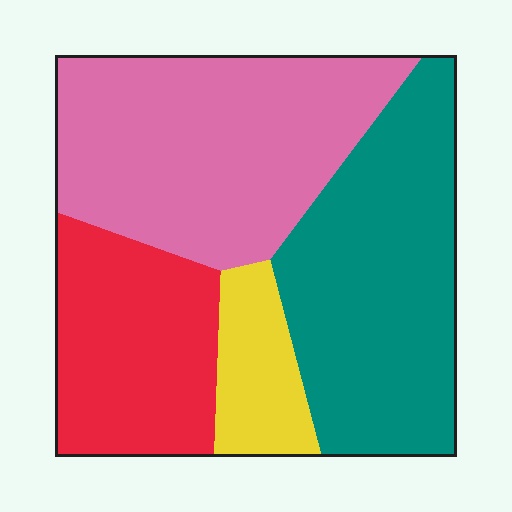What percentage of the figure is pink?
Pink covers about 35% of the figure.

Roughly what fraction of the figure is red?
Red covers roughly 20% of the figure.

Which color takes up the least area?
Yellow, at roughly 10%.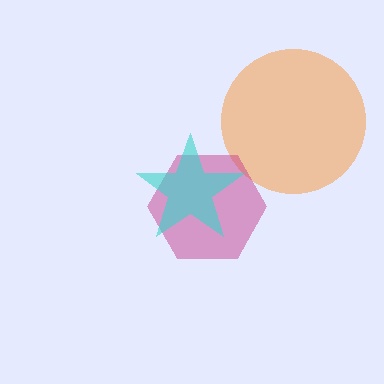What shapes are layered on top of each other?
The layered shapes are: an orange circle, a magenta hexagon, a cyan star.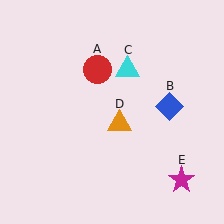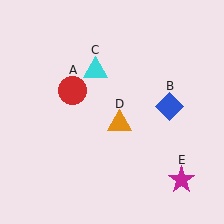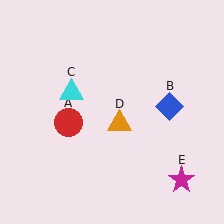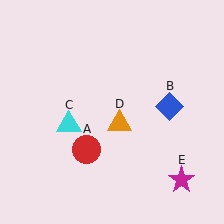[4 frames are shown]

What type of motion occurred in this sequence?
The red circle (object A), cyan triangle (object C) rotated counterclockwise around the center of the scene.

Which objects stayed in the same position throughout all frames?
Blue diamond (object B) and orange triangle (object D) and magenta star (object E) remained stationary.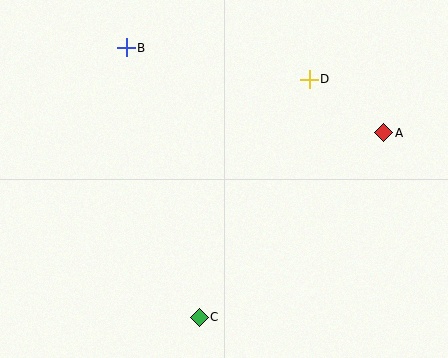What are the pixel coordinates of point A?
Point A is at (384, 133).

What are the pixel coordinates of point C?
Point C is at (199, 317).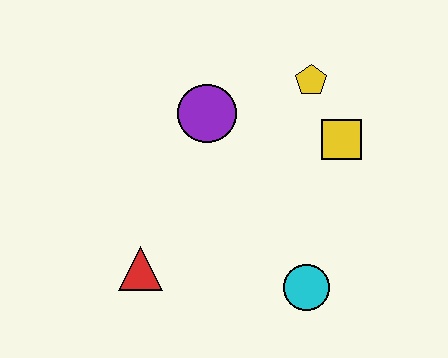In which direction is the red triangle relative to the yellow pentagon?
The red triangle is below the yellow pentagon.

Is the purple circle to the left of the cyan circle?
Yes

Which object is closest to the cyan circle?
The yellow square is closest to the cyan circle.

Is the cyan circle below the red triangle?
Yes